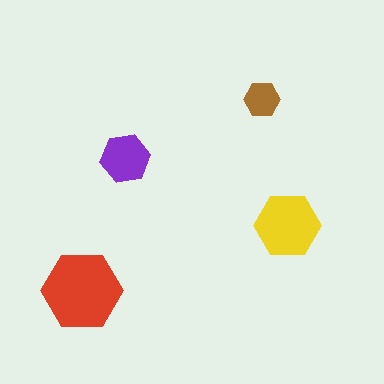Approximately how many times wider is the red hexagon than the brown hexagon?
About 2 times wider.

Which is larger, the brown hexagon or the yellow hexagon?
The yellow one.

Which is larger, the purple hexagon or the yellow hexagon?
The yellow one.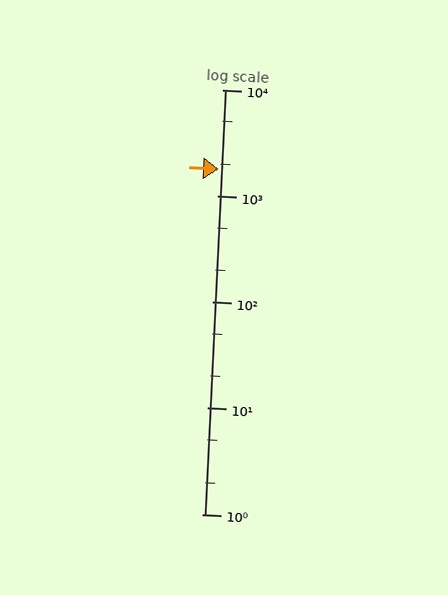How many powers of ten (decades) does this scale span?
The scale spans 4 decades, from 1 to 10000.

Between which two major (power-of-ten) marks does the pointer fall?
The pointer is between 1000 and 10000.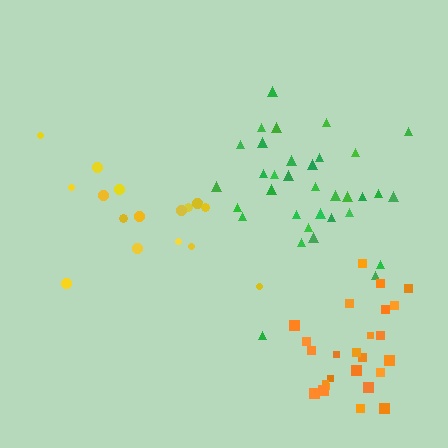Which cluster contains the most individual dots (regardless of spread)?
Green (34).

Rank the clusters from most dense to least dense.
orange, green, yellow.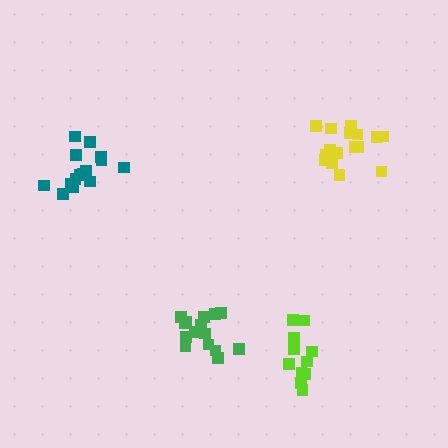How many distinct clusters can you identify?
There are 4 distinct clusters.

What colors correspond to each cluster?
The clusters are colored: yellow, green, lime, teal.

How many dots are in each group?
Group 1: 16 dots, Group 2: 15 dots, Group 3: 11 dots, Group 4: 16 dots (58 total).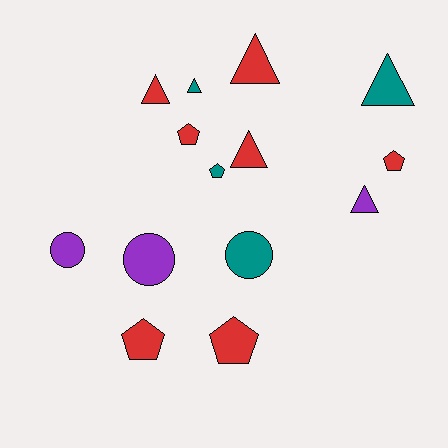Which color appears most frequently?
Red, with 7 objects.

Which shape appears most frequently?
Triangle, with 6 objects.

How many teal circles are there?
There is 1 teal circle.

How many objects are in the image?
There are 14 objects.